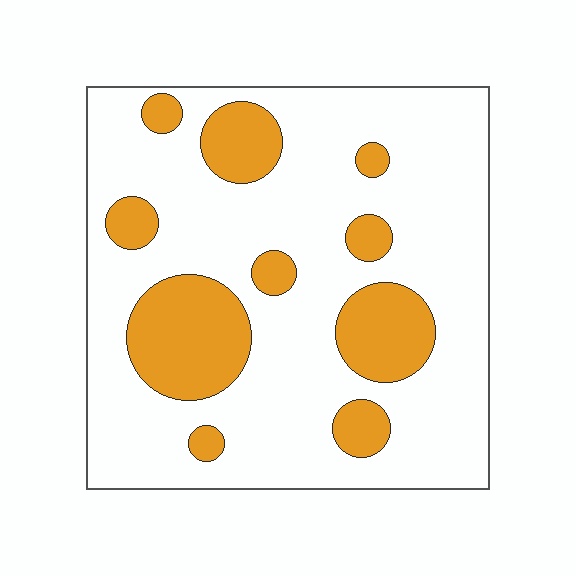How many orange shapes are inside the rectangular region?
10.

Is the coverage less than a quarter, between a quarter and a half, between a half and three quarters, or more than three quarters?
Less than a quarter.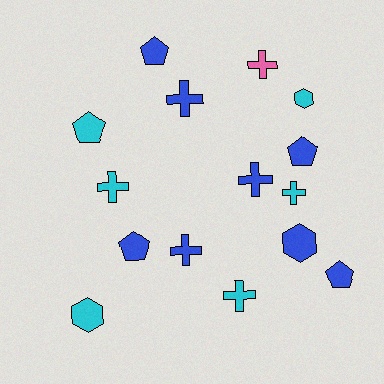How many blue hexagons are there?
There is 1 blue hexagon.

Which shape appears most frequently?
Cross, with 7 objects.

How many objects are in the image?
There are 15 objects.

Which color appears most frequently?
Blue, with 8 objects.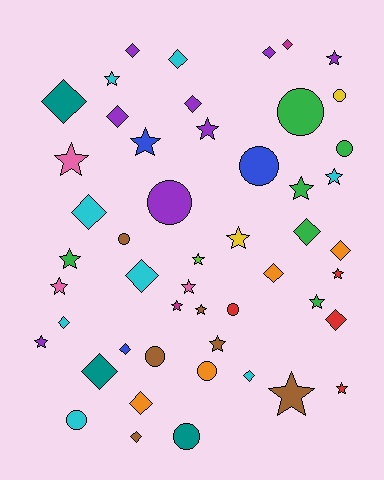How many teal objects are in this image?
There are 3 teal objects.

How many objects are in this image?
There are 50 objects.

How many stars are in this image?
There are 20 stars.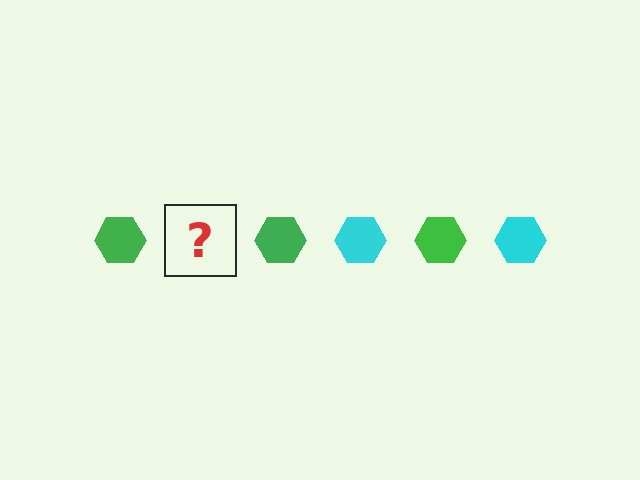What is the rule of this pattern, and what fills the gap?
The rule is that the pattern cycles through green, cyan hexagons. The gap should be filled with a cyan hexagon.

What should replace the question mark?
The question mark should be replaced with a cyan hexagon.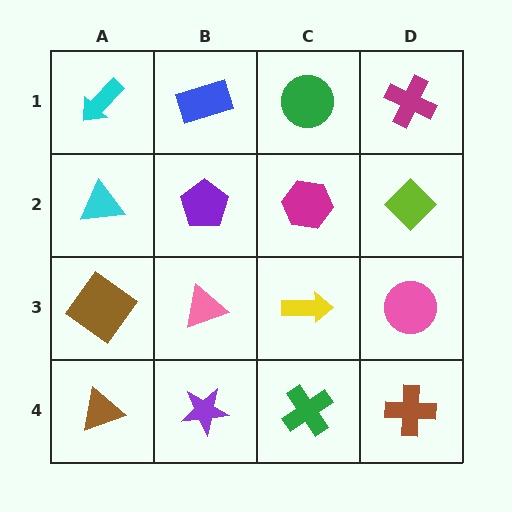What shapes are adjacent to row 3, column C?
A magenta hexagon (row 2, column C), a green cross (row 4, column C), a pink triangle (row 3, column B), a pink circle (row 3, column D).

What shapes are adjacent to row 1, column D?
A lime diamond (row 2, column D), a green circle (row 1, column C).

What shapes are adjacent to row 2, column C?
A green circle (row 1, column C), a yellow arrow (row 3, column C), a purple pentagon (row 2, column B), a lime diamond (row 2, column D).